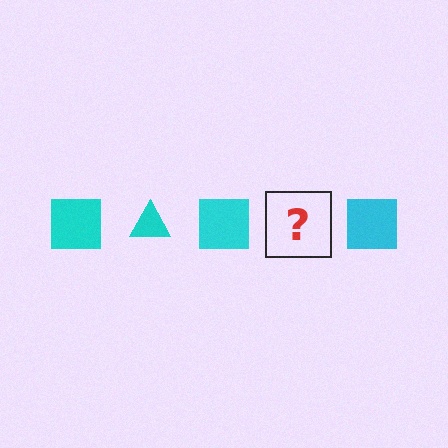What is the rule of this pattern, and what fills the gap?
The rule is that the pattern cycles through square, triangle shapes in cyan. The gap should be filled with a cyan triangle.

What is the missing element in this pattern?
The missing element is a cyan triangle.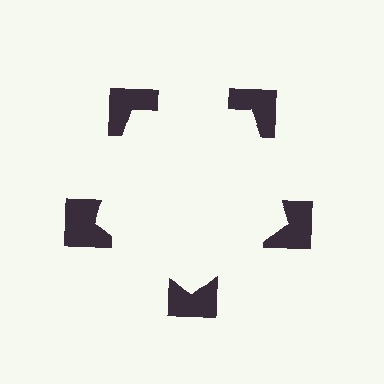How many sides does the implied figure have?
5 sides.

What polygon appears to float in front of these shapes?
An illusory pentagon — its edges are inferred from the aligned wedge cuts in the notched squares, not physically drawn.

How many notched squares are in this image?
There are 5 — one at each vertex of the illusory pentagon.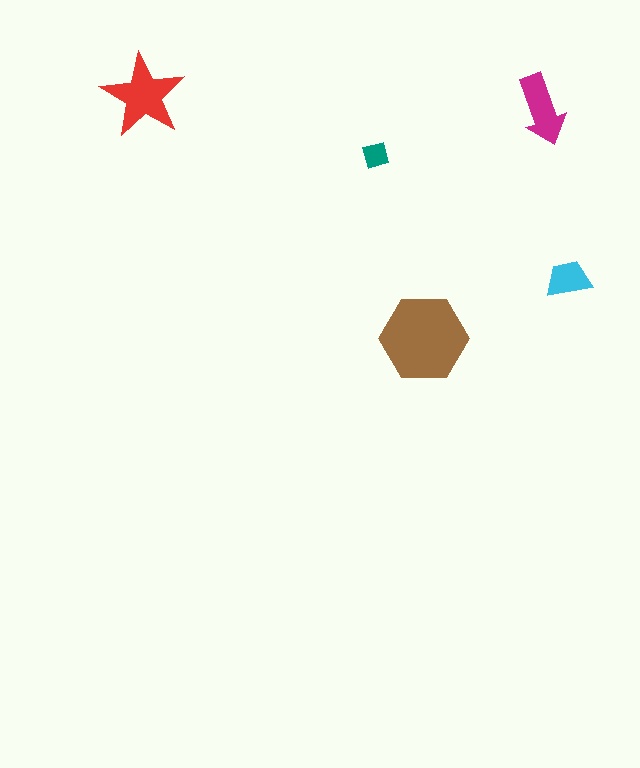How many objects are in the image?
There are 5 objects in the image.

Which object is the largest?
The brown hexagon.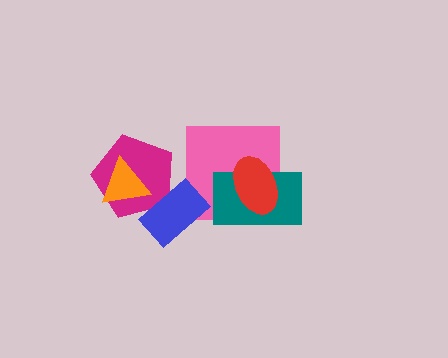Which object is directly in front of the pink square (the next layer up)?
The teal rectangle is directly in front of the pink square.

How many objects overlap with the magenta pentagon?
2 objects overlap with the magenta pentagon.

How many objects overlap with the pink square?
2 objects overlap with the pink square.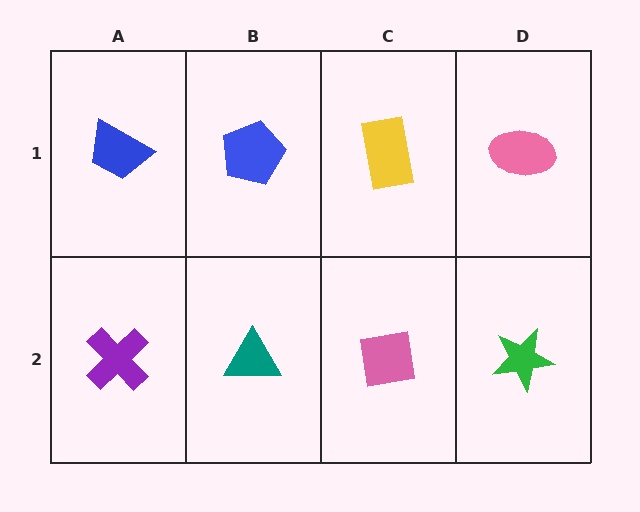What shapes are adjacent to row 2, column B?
A blue pentagon (row 1, column B), a purple cross (row 2, column A), a pink square (row 2, column C).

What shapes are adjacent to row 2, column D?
A pink ellipse (row 1, column D), a pink square (row 2, column C).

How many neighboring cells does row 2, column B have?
3.